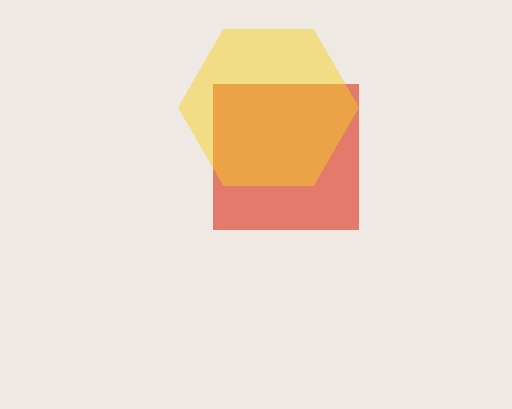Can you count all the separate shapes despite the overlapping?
Yes, there are 2 separate shapes.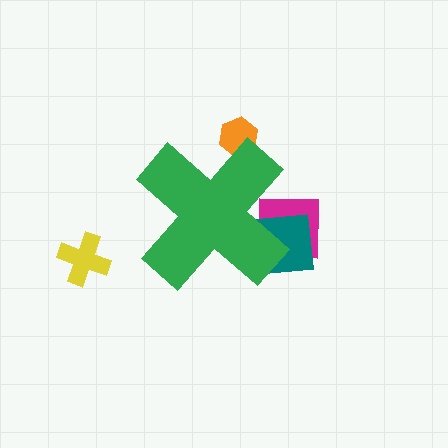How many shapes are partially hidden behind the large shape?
3 shapes are partially hidden.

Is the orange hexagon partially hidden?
Yes, the orange hexagon is partially hidden behind the green cross.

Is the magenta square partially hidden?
Yes, the magenta square is partially hidden behind the green cross.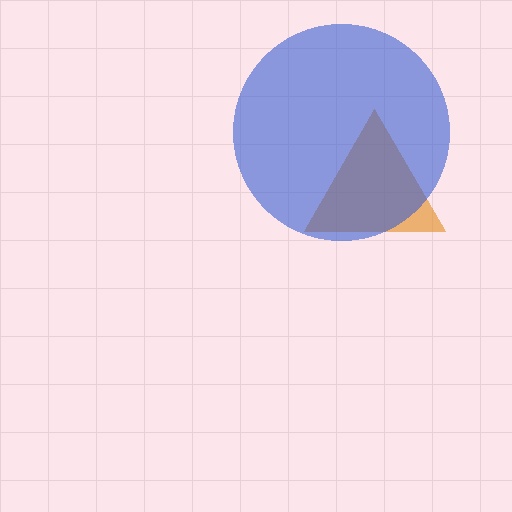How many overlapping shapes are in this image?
There are 2 overlapping shapes in the image.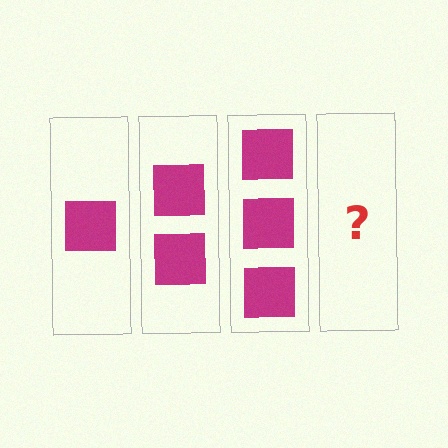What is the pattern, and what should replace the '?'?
The pattern is that each step adds one more square. The '?' should be 4 squares.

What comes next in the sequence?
The next element should be 4 squares.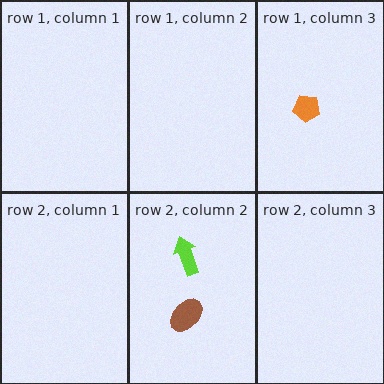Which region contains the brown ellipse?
The row 2, column 2 region.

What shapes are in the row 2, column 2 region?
The brown ellipse, the lime arrow.